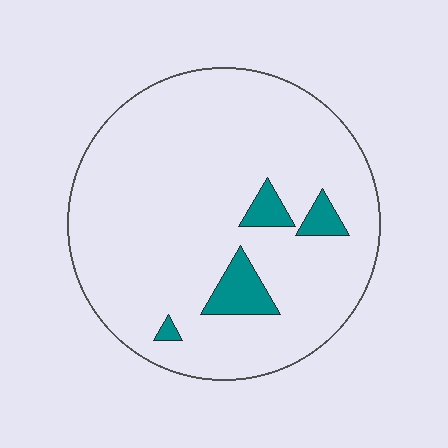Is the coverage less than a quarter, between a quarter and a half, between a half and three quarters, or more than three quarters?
Less than a quarter.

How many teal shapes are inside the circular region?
4.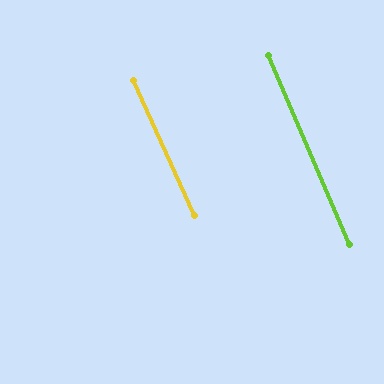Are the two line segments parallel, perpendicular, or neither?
Parallel — their directions differ by only 1.3°.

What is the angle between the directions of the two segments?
Approximately 1 degree.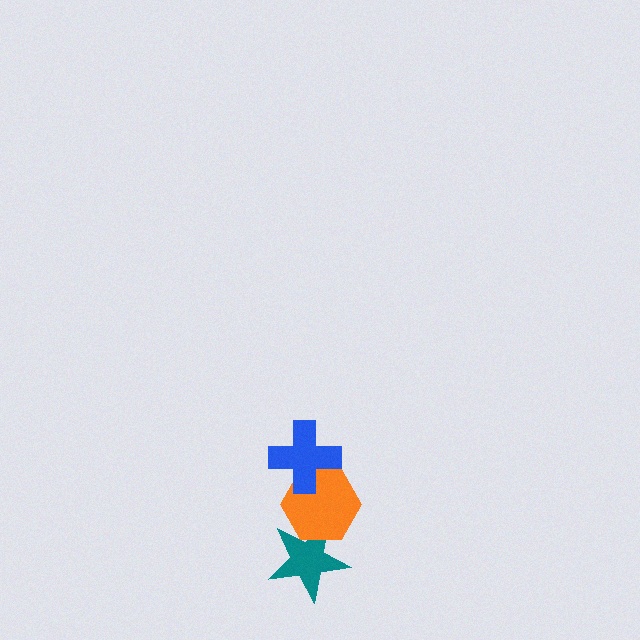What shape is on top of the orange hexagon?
The blue cross is on top of the orange hexagon.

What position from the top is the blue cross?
The blue cross is 1st from the top.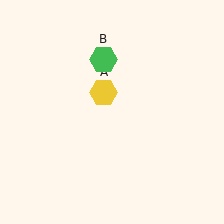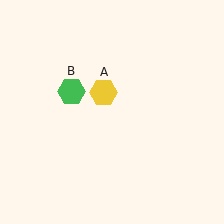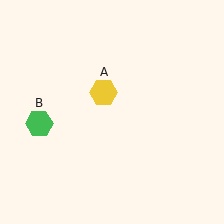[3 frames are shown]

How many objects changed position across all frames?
1 object changed position: green hexagon (object B).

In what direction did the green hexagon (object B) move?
The green hexagon (object B) moved down and to the left.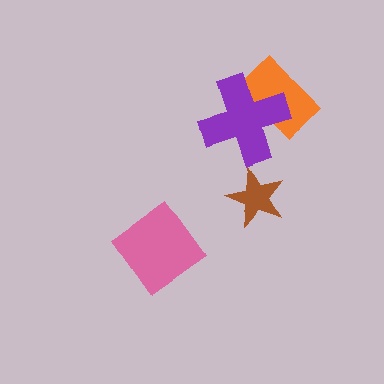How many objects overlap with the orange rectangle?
1 object overlaps with the orange rectangle.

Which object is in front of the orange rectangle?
The purple cross is in front of the orange rectangle.